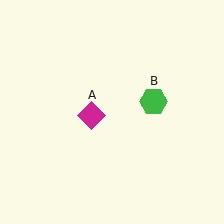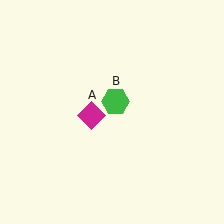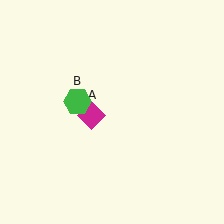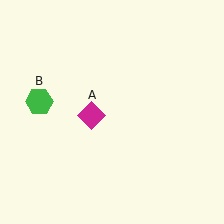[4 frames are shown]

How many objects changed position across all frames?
1 object changed position: green hexagon (object B).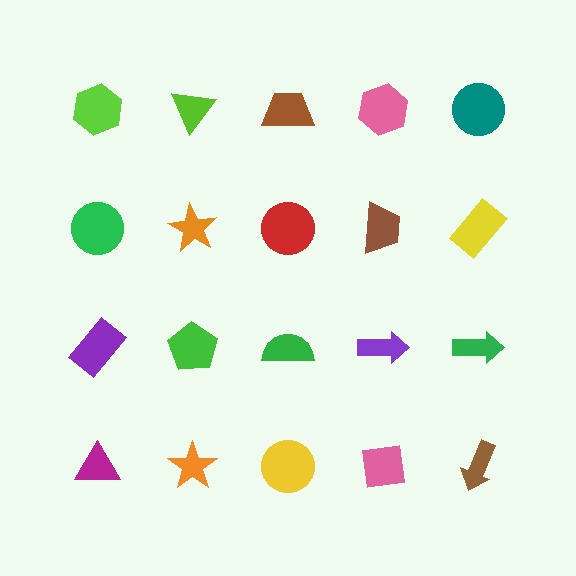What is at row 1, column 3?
A brown trapezoid.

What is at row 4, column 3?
A yellow circle.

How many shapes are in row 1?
5 shapes.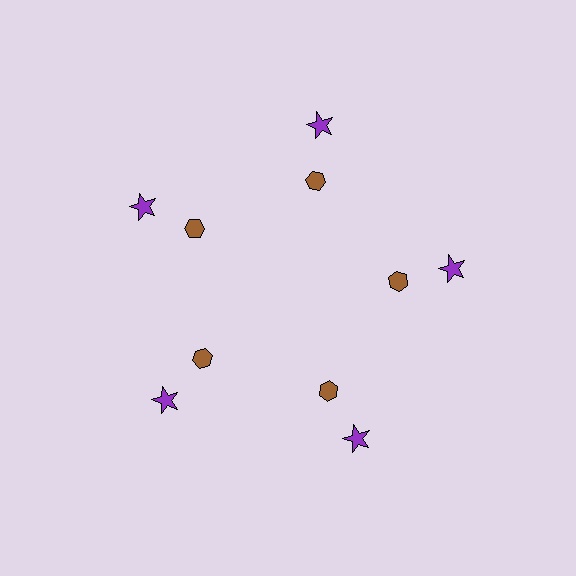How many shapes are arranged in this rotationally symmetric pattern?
There are 10 shapes, arranged in 5 groups of 2.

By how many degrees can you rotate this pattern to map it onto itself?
The pattern maps onto itself every 72 degrees of rotation.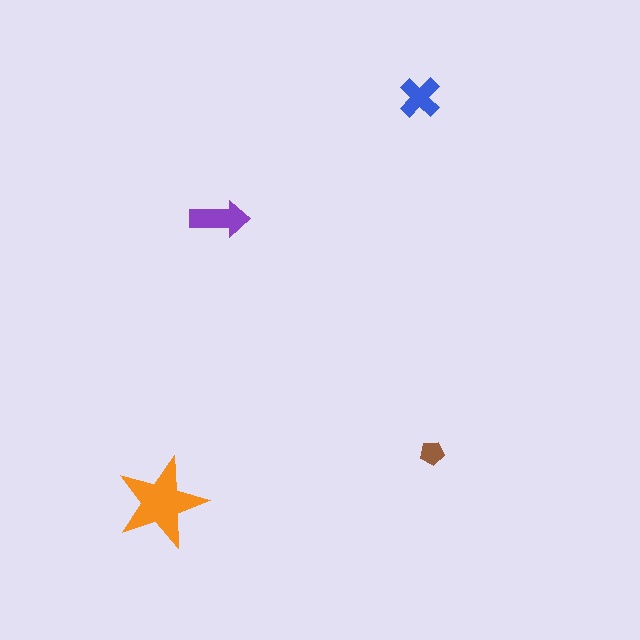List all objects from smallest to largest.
The brown pentagon, the blue cross, the purple arrow, the orange star.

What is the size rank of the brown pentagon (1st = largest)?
4th.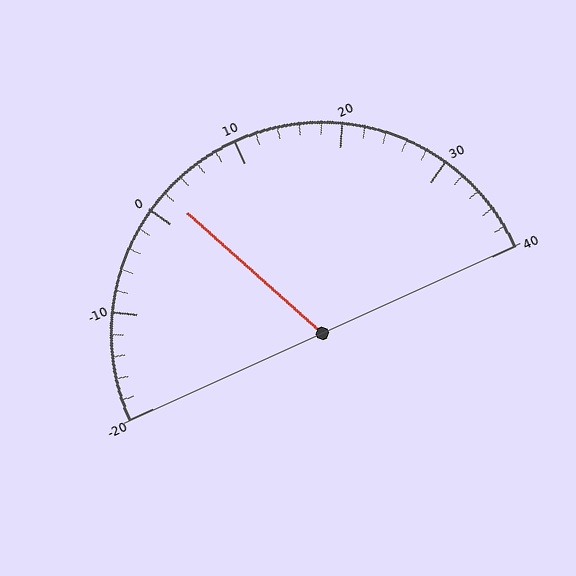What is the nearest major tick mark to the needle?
The nearest major tick mark is 0.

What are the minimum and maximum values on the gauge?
The gauge ranges from -20 to 40.